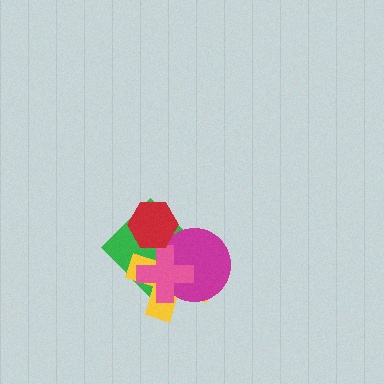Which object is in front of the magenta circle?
The pink cross is in front of the magenta circle.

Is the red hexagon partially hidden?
No, no other shape covers it.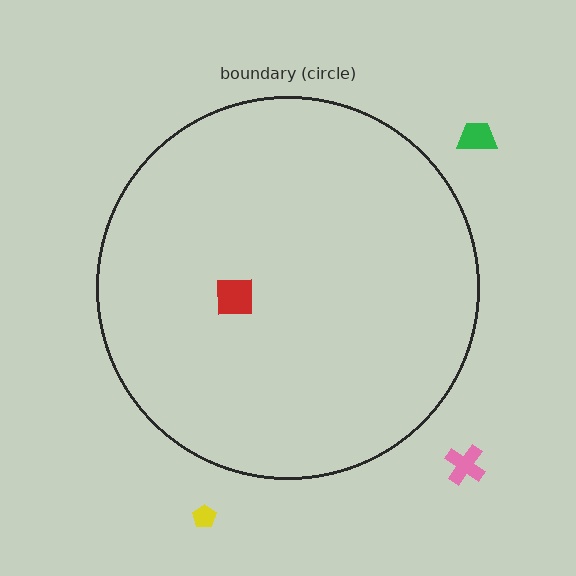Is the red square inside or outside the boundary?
Inside.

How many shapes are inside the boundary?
1 inside, 3 outside.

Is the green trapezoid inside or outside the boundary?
Outside.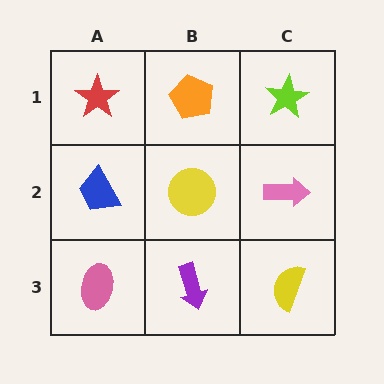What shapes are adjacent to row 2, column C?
A lime star (row 1, column C), a yellow semicircle (row 3, column C), a yellow circle (row 2, column B).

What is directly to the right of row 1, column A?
An orange pentagon.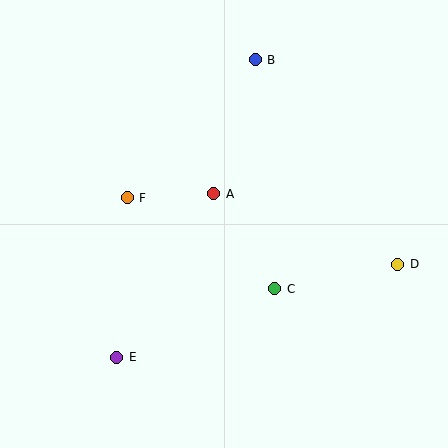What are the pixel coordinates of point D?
Point D is at (398, 264).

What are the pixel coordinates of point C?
Point C is at (275, 289).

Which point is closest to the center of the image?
Point A at (214, 194) is closest to the center.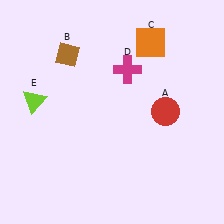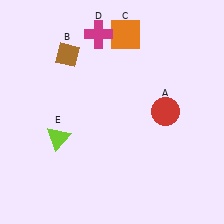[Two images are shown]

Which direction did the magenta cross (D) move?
The magenta cross (D) moved up.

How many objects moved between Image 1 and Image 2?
3 objects moved between the two images.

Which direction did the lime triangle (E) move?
The lime triangle (E) moved down.